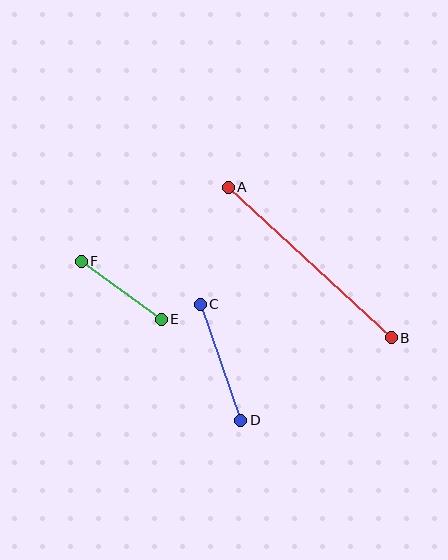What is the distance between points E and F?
The distance is approximately 99 pixels.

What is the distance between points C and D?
The distance is approximately 123 pixels.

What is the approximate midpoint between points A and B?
The midpoint is at approximately (310, 263) pixels.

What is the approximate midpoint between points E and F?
The midpoint is at approximately (121, 290) pixels.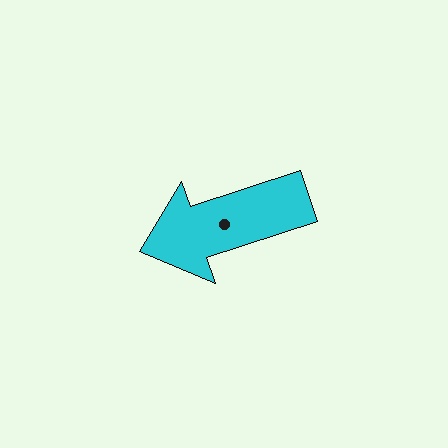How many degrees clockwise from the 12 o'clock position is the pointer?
Approximately 252 degrees.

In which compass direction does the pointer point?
West.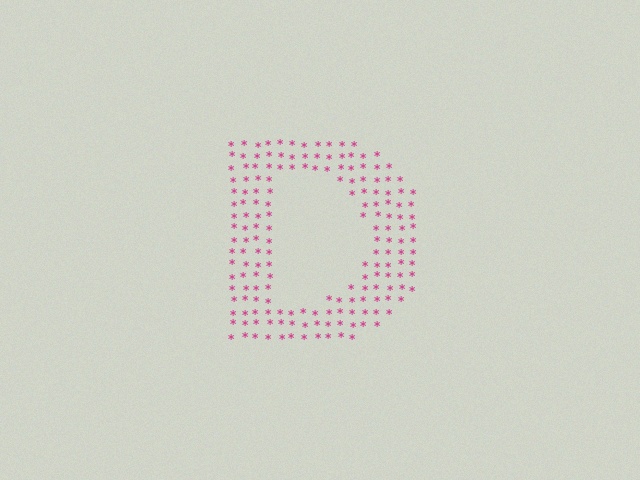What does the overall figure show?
The overall figure shows the letter D.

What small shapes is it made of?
It is made of small asterisks.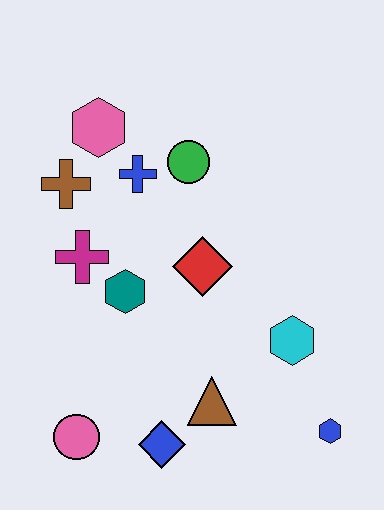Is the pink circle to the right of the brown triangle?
No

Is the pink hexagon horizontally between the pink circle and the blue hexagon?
Yes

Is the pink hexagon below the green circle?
No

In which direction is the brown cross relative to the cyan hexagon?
The brown cross is to the left of the cyan hexagon.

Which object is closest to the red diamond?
The teal hexagon is closest to the red diamond.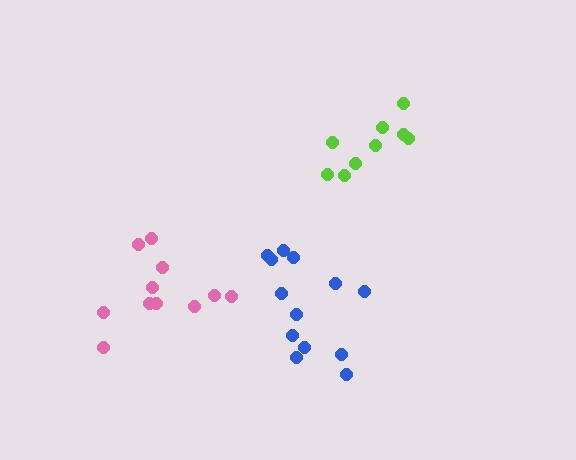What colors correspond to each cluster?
The clusters are colored: pink, blue, lime.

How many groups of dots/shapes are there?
There are 3 groups.